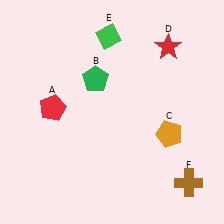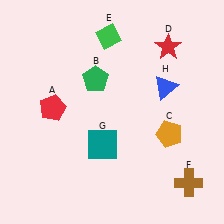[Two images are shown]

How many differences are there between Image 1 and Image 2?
There are 2 differences between the two images.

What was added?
A teal square (G), a blue triangle (H) were added in Image 2.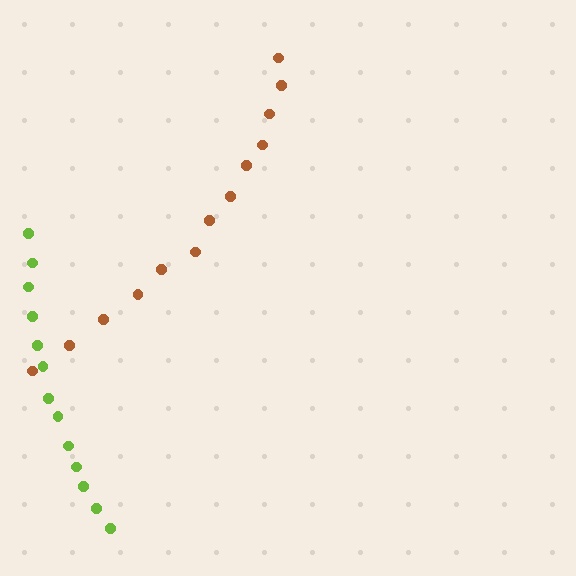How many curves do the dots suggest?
There are 2 distinct paths.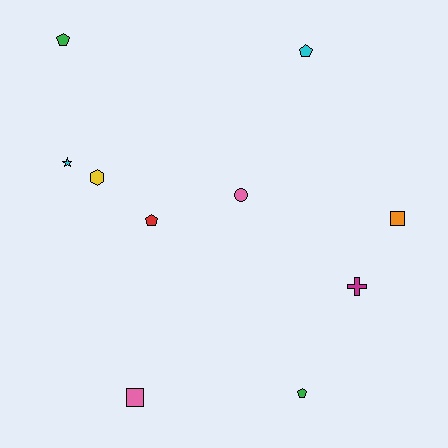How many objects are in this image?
There are 10 objects.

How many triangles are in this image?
There are no triangles.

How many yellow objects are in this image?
There is 1 yellow object.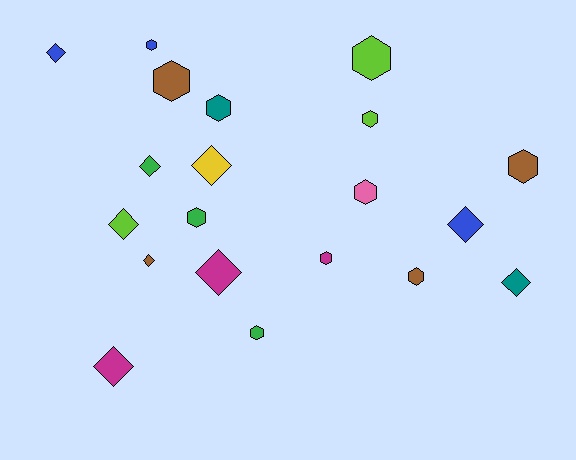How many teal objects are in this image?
There are 2 teal objects.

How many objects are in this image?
There are 20 objects.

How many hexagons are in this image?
There are 11 hexagons.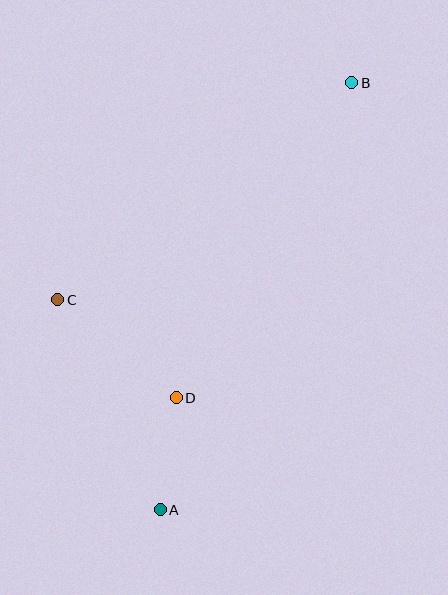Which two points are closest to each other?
Points A and D are closest to each other.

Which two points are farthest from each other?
Points A and B are farthest from each other.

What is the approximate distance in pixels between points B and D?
The distance between B and D is approximately 361 pixels.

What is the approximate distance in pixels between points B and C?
The distance between B and C is approximately 366 pixels.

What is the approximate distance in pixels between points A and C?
The distance between A and C is approximately 233 pixels.